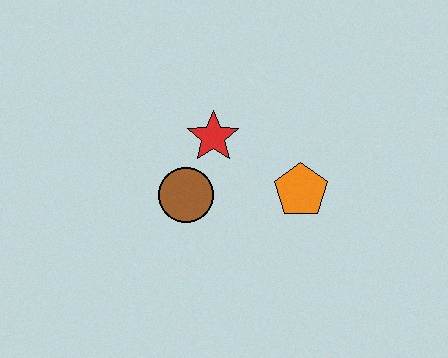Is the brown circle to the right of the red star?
No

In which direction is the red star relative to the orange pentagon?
The red star is to the left of the orange pentagon.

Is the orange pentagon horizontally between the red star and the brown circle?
No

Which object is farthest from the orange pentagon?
The brown circle is farthest from the orange pentagon.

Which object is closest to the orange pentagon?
The red star is closest to the orange pentagon.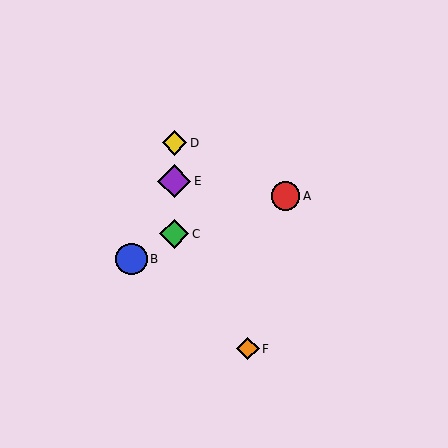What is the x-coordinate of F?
Object F is at x≈248.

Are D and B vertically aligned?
No, D is at x≈174 and B is at x≈132.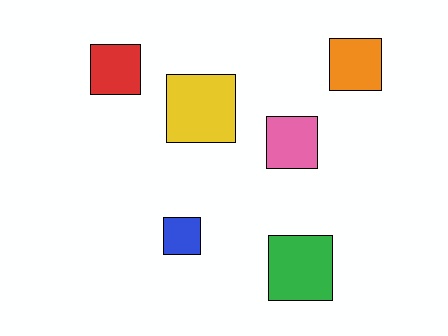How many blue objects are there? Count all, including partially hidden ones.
There is 1 blue object.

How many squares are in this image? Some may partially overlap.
There are 6 squares.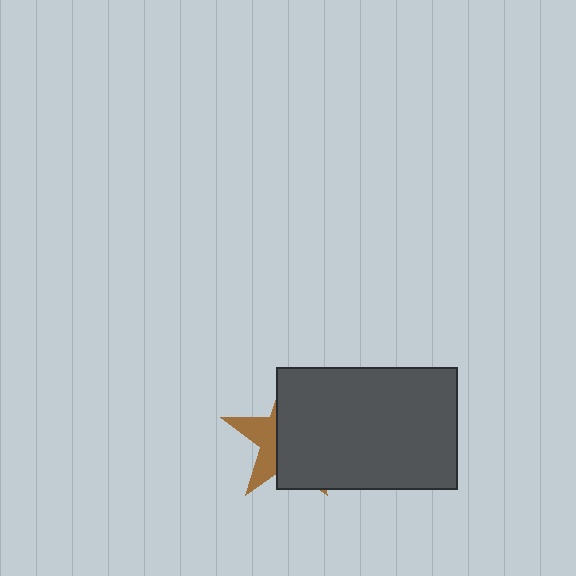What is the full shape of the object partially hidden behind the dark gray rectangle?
The partially hidden object is a brown star.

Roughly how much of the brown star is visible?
A small part of it is visible (roughly 33%).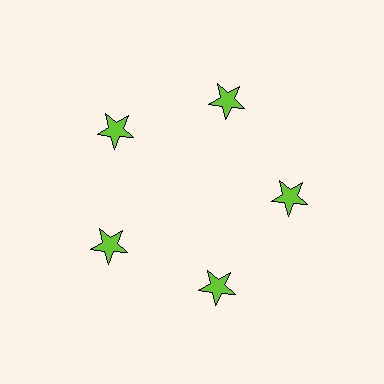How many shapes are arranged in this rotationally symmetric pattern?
There are 5 shapes, arranged in 5 groups of 1.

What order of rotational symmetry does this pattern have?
This pattern has 5-fold rotational symmetry.